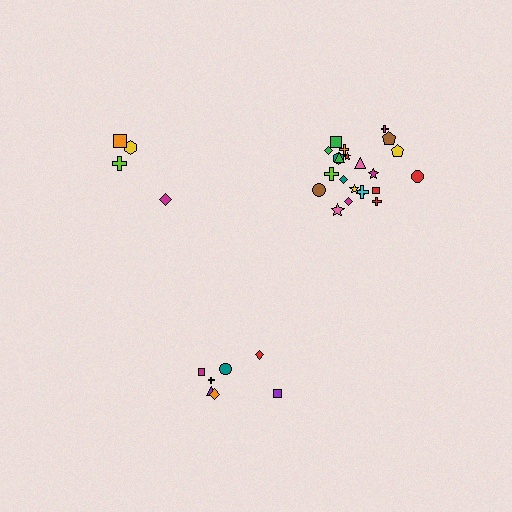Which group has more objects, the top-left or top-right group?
The top-right group.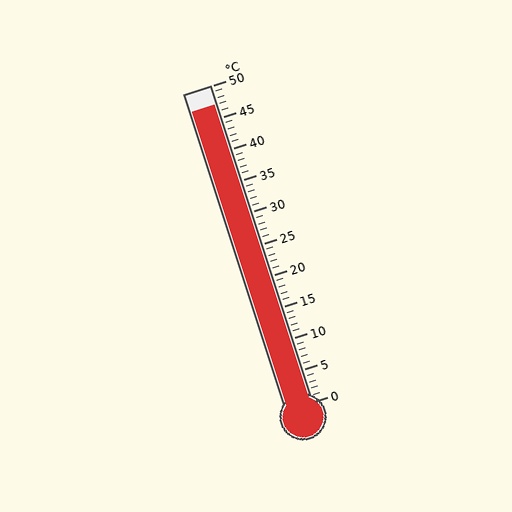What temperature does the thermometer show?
The thermometer shows approximately 47°C.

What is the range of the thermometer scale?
The thermometer scale ranges from 0°C to 50°C.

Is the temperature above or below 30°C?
The temperature is above 30°C.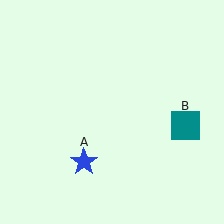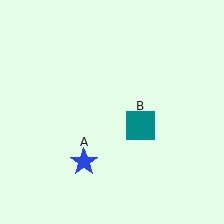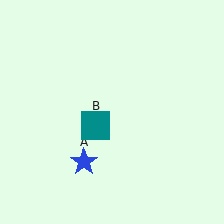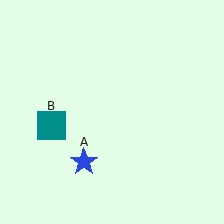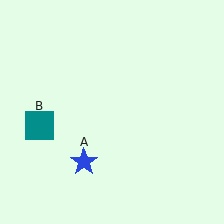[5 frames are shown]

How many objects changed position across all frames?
1 object changed position: teal square (object B).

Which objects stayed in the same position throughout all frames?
Blue star (object A) remained stationary.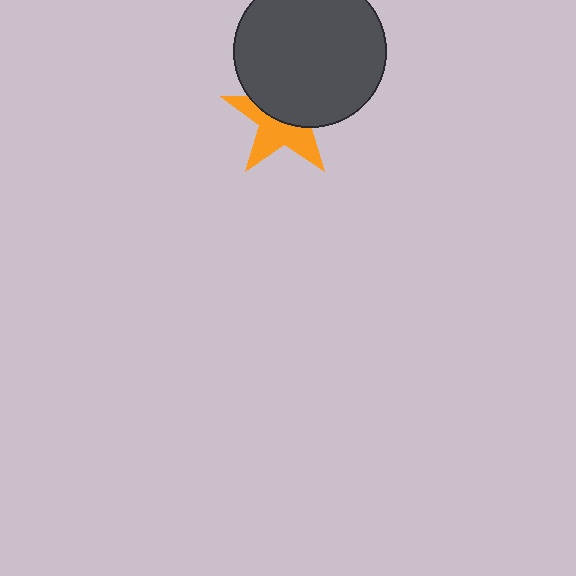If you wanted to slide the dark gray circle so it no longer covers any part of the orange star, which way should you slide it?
Slide it up — that is the most direct way to separate the two shapes.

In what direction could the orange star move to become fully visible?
The orange star could move down. That would shift it out from behind the dark gray circle entirely.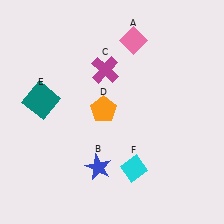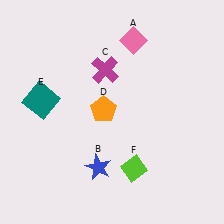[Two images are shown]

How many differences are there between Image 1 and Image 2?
There is 1 difference between the two images.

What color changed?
The diamond (F) changed from cyan in Image 1 to lime in Image 2.